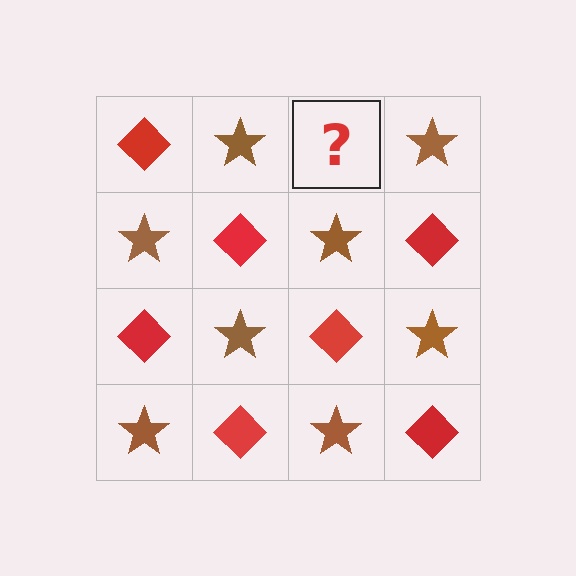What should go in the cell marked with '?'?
The missing cell should contain a red diamond.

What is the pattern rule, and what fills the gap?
The rule is that it alternates red diamond and brown star in a checkerboard pattern. The gap should be filled with a red diamond.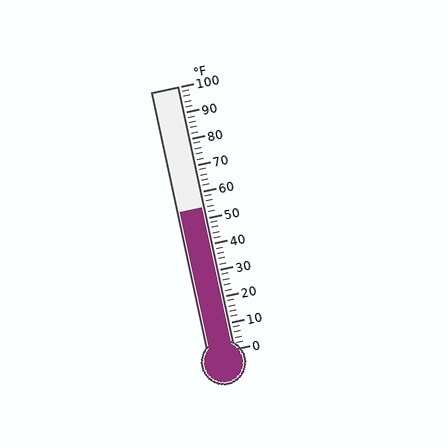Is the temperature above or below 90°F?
The temperature is below 90°F.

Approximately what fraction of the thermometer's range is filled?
The thermometer is filled to approximately 55% of its range.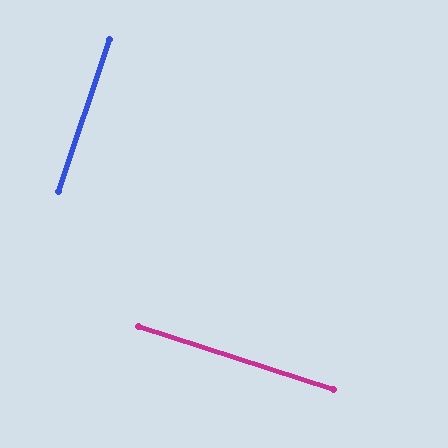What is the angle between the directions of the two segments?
Approximately 90 degrees.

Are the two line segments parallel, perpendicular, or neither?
Perpendicular — they meet at approximately 90°.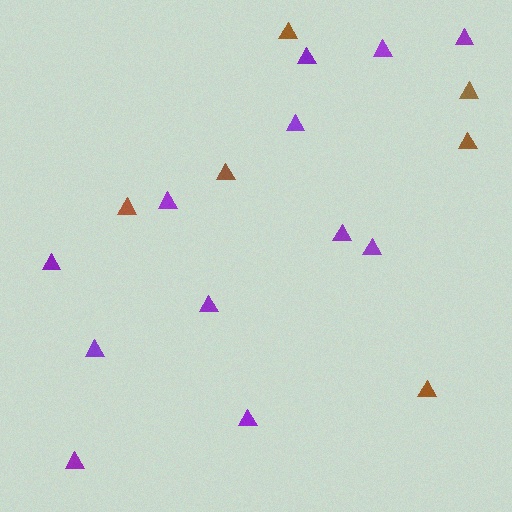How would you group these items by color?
There are 2 groups: one group of purple triangles (12) and one group of brown triangles (6).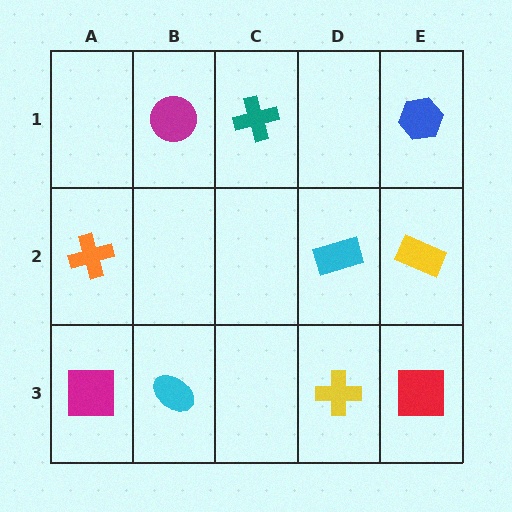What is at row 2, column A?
An orange cross.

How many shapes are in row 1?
3 shapes.